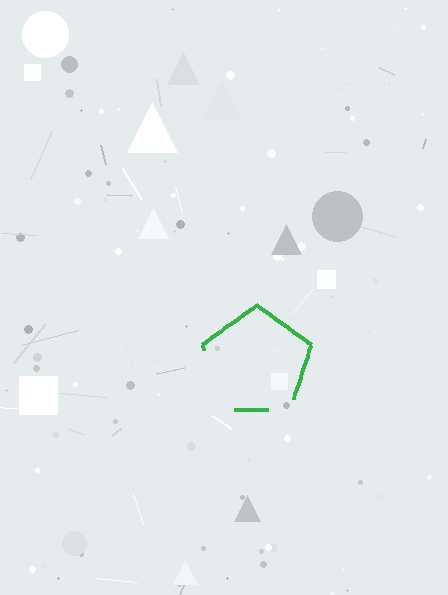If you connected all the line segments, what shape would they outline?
They would outline a pentagon.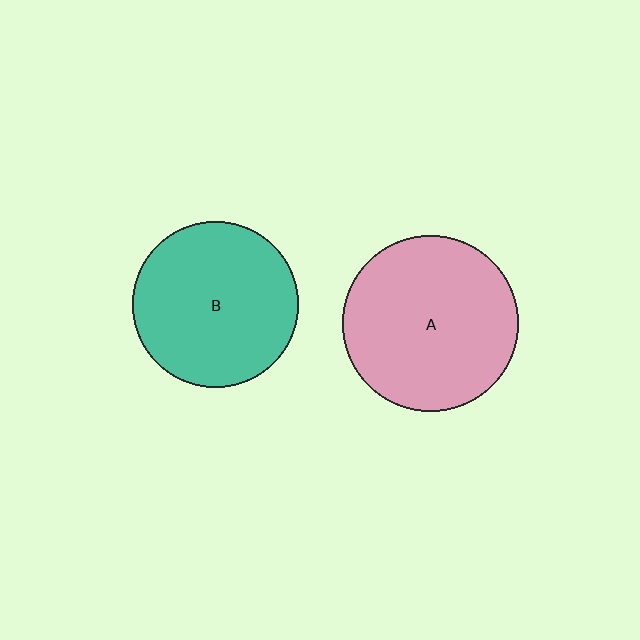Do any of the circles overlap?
No, none of the circles overlap.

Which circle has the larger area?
Circle A (pink).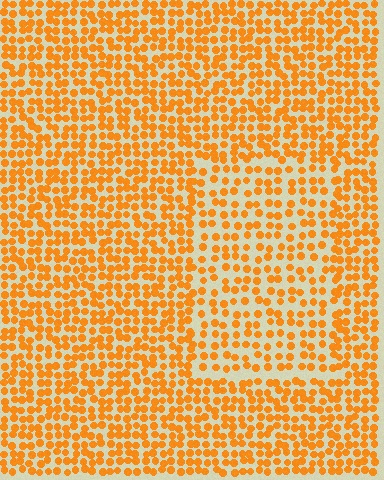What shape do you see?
I see a rectangle.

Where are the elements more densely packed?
The elements are more densely packed outside the rectangle boundary.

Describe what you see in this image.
The image contains small orange elements arranged at two different densities. A rectangle-shaped region is visible where the elements are less densely packed than the surrounding area.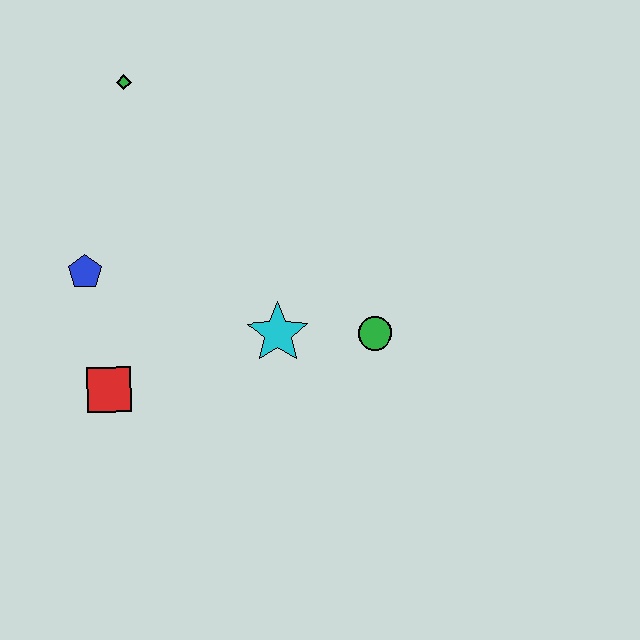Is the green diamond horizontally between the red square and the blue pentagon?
No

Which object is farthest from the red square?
The green diamond is farthest from the red square.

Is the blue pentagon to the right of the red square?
No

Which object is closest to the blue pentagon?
The red square is closest to the blue pentagon.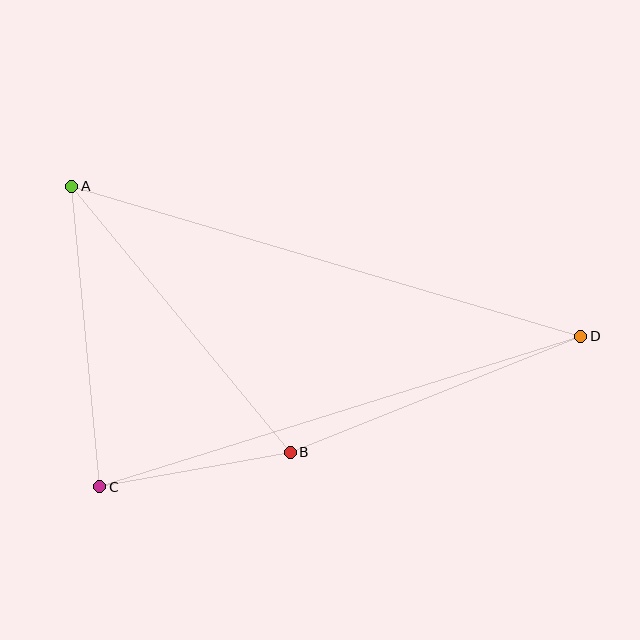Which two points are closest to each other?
Points B and C are closest to each other.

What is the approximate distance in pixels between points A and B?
The distance between A and B is approximately 344 pixels.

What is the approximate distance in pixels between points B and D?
The distance between B and D is approximately 313 pixels.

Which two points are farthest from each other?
Points A and D are farthest from each other.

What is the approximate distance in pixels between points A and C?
The distance between A and C is approximately 302 pixels.